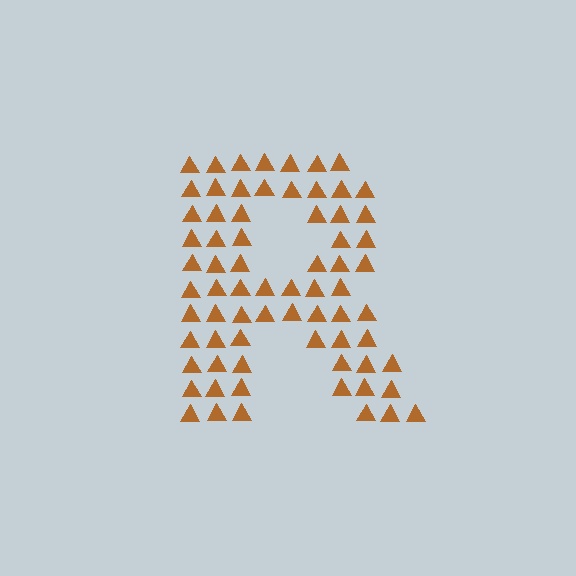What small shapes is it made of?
It is made of small triangles.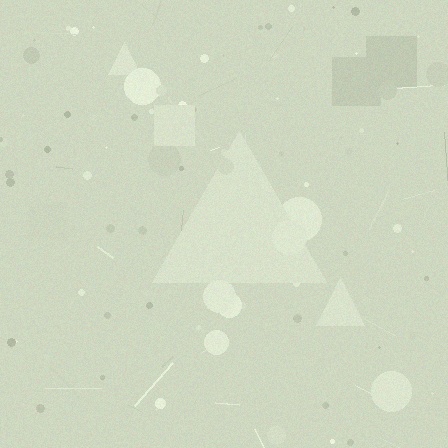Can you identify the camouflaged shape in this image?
The camouflaged shape is a triangle.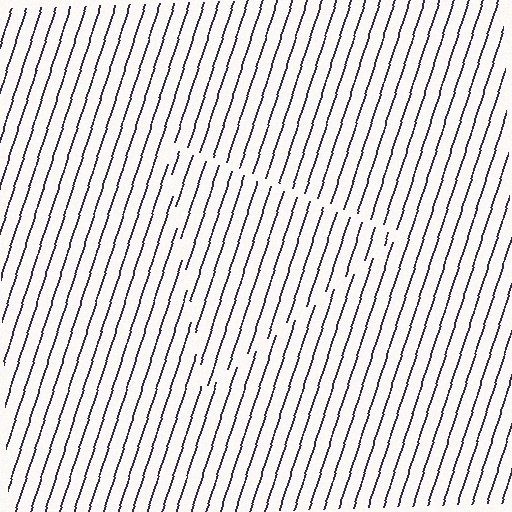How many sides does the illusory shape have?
3 sides — the line-ends trace a triangle.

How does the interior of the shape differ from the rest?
The interior of the shape contains the same grating, shifted by half a period — the contour is defined by the phase discontinuity where line-ends from the inner and outer gratings abut.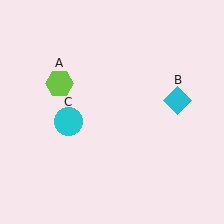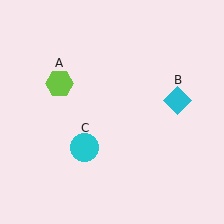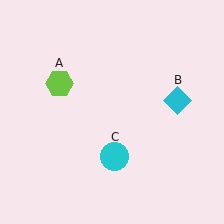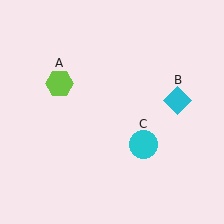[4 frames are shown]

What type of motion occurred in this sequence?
The cyan circle (object C) rotated counterclockwise around the center of the scene.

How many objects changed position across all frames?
1 object changed position: cyan circle (object C).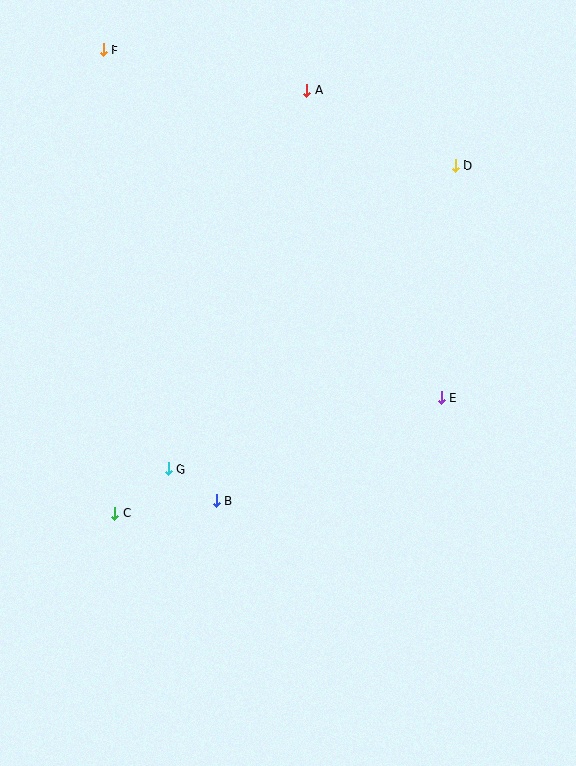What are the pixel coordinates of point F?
Point F is at (103, 50).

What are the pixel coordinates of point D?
Point D is at (455, 166).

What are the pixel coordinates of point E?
Point E is at (441, 398).